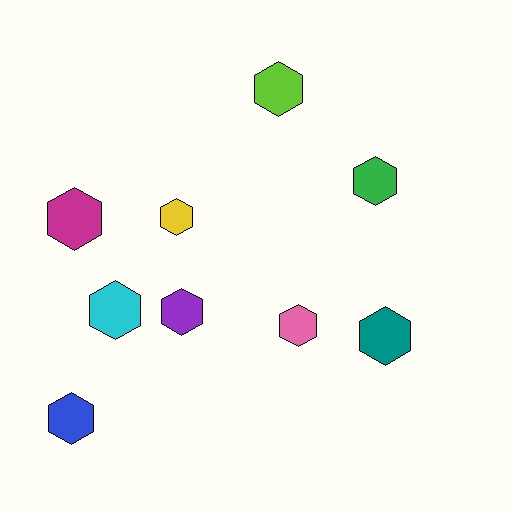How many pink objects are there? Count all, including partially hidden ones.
There is 1 pink object.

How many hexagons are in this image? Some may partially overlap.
There are 9 hexagons.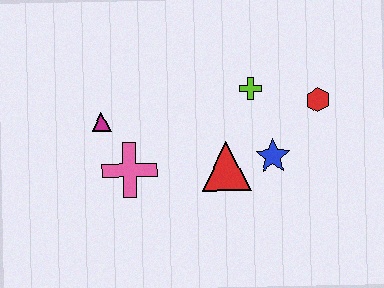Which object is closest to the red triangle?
The blue star is closest to the red triangle.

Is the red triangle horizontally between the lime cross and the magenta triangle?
Yes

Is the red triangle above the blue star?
No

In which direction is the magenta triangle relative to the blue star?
The magenta triangle is to the left of the blue star.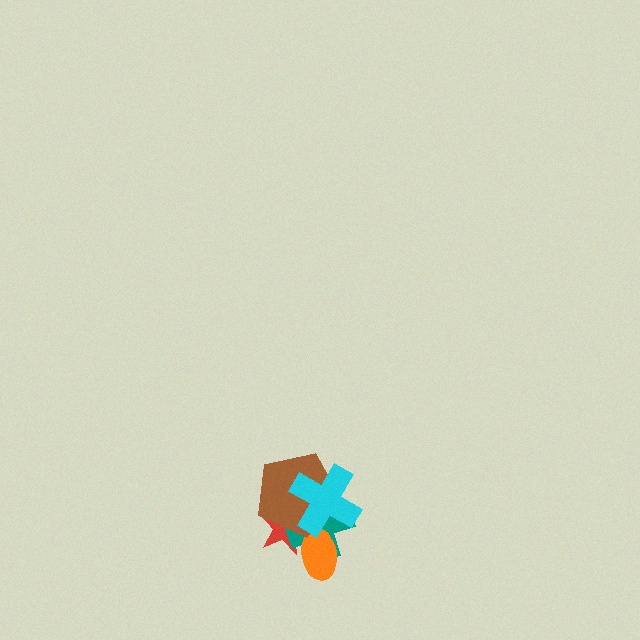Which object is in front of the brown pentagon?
The cyan cross is in front of the brown pentagon.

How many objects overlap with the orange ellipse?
3 objects overlap with the orange ellipse.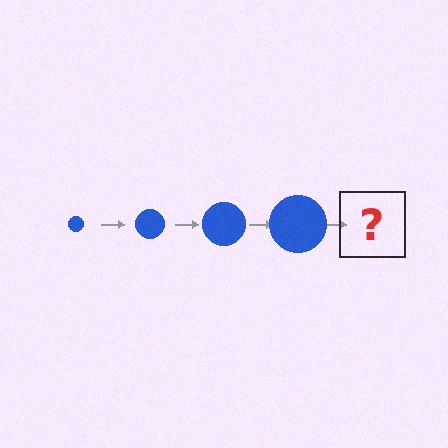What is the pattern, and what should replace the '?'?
The pattern is that the circle gets progressively larger each step. The '?' should be a blue circle, larger than the previous one.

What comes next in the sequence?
The next element should be a blue circle, larger than the previous one.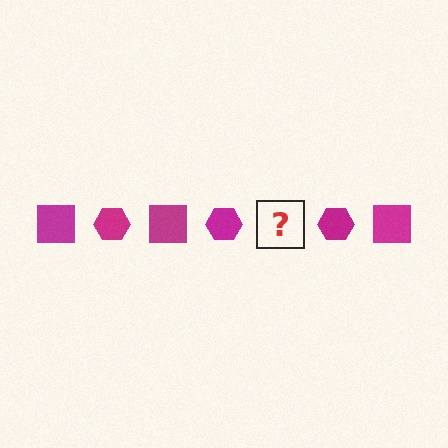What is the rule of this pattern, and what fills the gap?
The rule is that the pattern cycles through square, hexagon shapes in magenta. The gap should be filled with a magenta square.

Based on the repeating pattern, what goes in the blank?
The blank should be a magenta square.